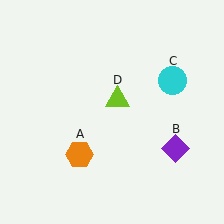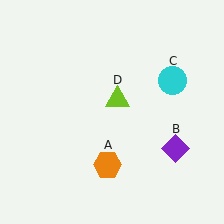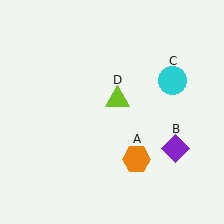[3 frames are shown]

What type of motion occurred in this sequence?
The orange hexagon (object A) rotated counterclockwise around the center of the scene.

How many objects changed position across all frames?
1 object changed position: orange hexagon (object A).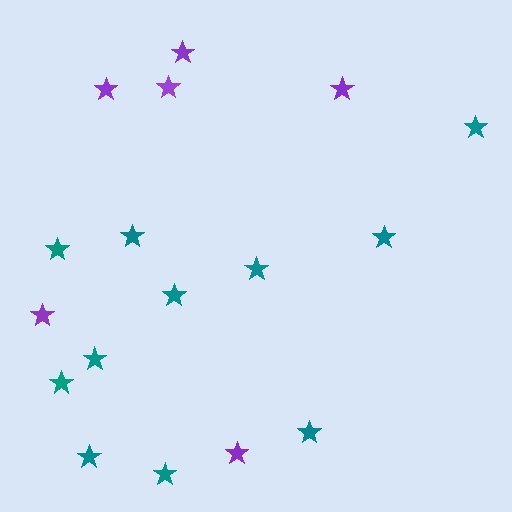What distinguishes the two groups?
There are 2 groups: one group of purple stars (6) and one group of teal stars (11).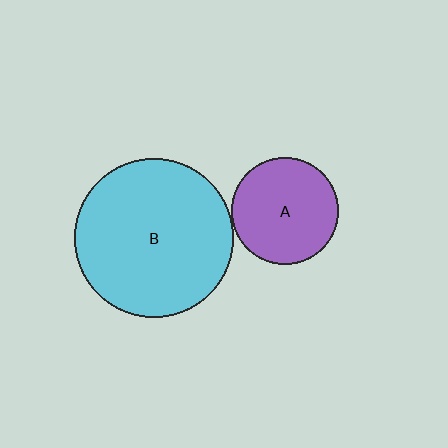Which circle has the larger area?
Circle B (cyan).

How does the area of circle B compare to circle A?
Approximately 2.2 times.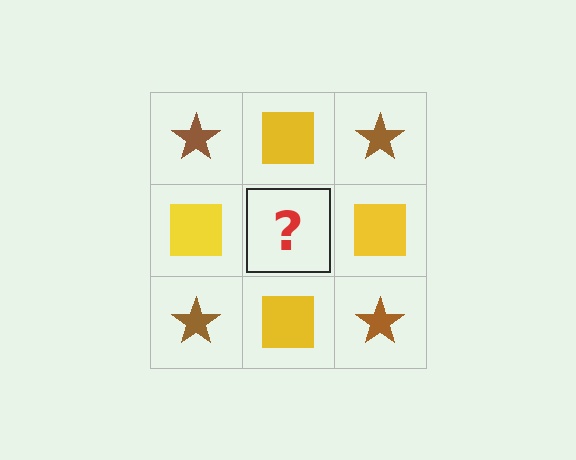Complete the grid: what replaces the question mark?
The question mark should be replaced with a brown star.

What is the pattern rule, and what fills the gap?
The rule is that it alternates brown star and yellow square in a checkerboard pattern. The gap should be filled with a brown star.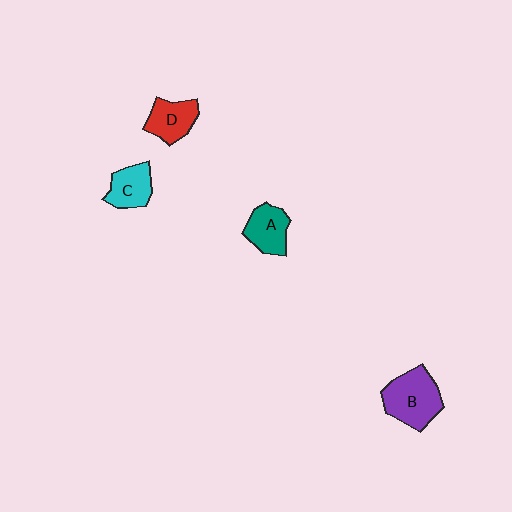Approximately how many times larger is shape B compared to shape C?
Approximately 1.6 times.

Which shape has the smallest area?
Shape C (cyan).